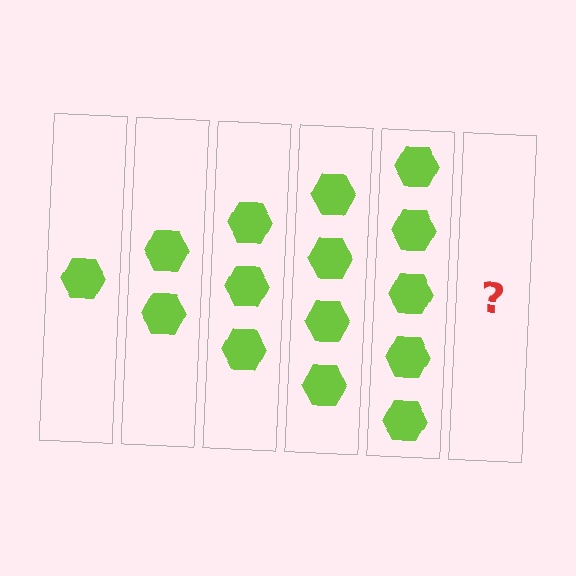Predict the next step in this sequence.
The next step is 6 hexagons.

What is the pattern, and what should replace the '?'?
The pattern is that each step adds one more hexagon. The '?' should be 6 hexagons.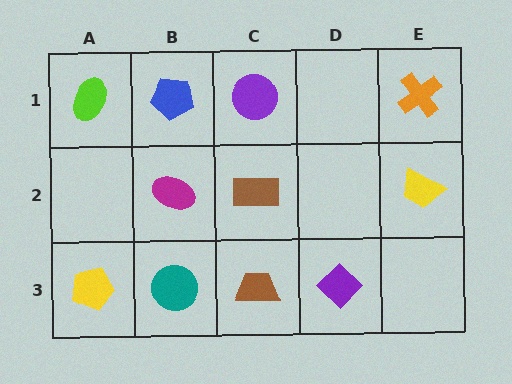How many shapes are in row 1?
4 shapes.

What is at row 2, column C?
A brown rectangle.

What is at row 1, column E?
An orange cross.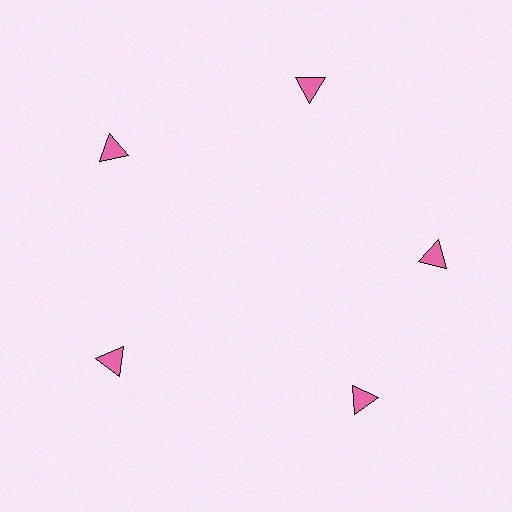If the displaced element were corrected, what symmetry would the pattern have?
It would have 5-fold rotational symmetry — the pattern would map onto itself every 72 degrees.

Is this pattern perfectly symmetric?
No. The 5 pink triangles are arranged in a ring, but one element near the 5 o'clock position is rotated out of alignment along the ring, breaking the 5-fold rotational symmetry.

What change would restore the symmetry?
The symmetry would be restored by rotating it back into even spacing with its neighbors so that all 5 triangles sit at equal angles and equal distance from the center.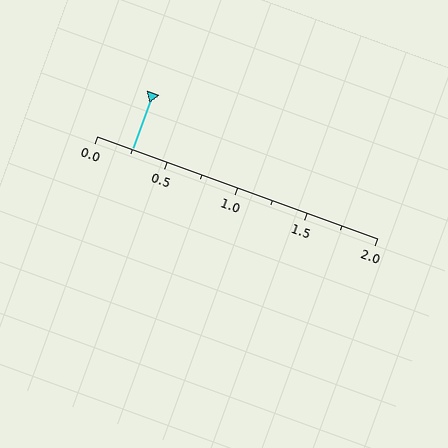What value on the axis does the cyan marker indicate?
The marker indicates approximately 0.25.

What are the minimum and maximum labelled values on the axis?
The axis runs from 0.0 to 2.0.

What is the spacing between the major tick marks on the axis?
The major ticks are spaced 0.5 apart.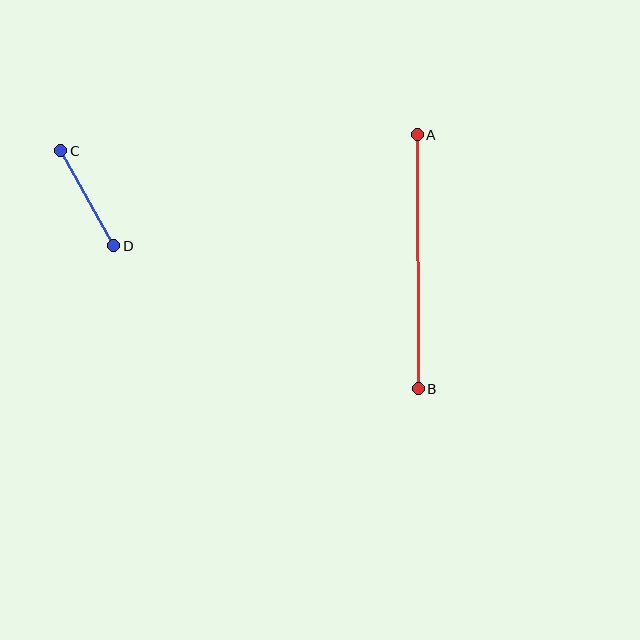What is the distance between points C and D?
The distance is approximately 109 pixels.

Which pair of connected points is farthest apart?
Points A and B are farthest apart.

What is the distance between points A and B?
The distance is approximately 254 pixels.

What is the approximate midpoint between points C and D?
The midpoint is at approximately (87, 198) pixels.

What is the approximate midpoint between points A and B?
The midpoint is at approximately (418, 262) pixels.